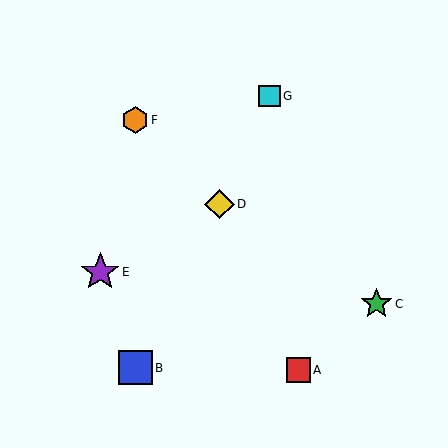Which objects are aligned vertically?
Objects B, F are aligned vertically.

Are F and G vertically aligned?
No, F is at x≈135 and G is at x≈270.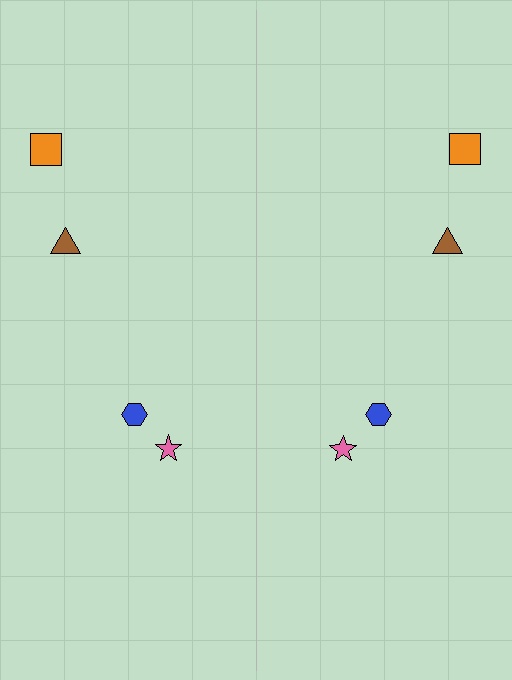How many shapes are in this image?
There are 8 shapes in this image.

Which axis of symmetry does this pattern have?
The pattern has a vertical axis of symmetry running through the center of the image.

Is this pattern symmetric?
Yes, this pattern has bilateral (reflection) symmetry.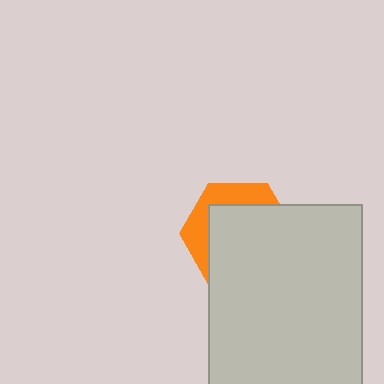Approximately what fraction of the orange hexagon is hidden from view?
Roughly 70% of the orange hexagon is hidden behind the light gray rectangle.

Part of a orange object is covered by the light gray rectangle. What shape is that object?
It is a hexagon.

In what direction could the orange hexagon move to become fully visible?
The orange hexagon could move toward the upper-left. That would shift it out from behind the light gray rectangle entirely.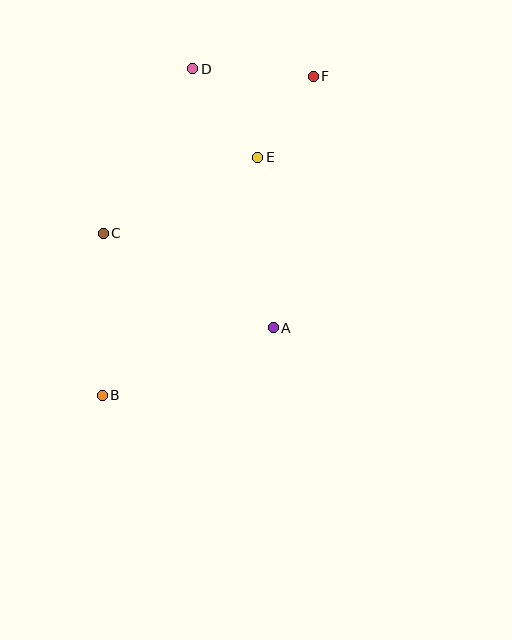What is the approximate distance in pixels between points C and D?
The distance between C and D is approximately 187 pixels.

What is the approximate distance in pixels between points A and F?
The distance between A and F is approximately 254 pixels.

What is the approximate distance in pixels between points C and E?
The distance between C and E is approximately 172 pixels.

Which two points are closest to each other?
Points E and F are closest to each other.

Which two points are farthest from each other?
Points B and F are farthest from each other.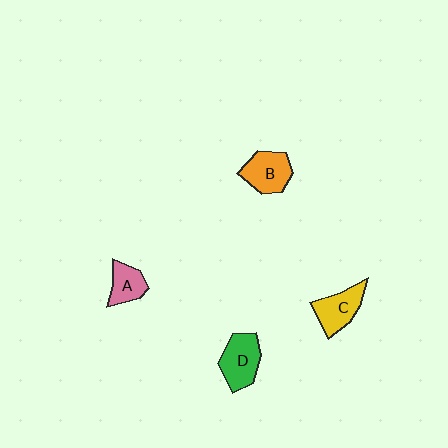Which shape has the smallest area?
Shape A (pink).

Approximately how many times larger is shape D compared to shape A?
Approximately 1.5 times.